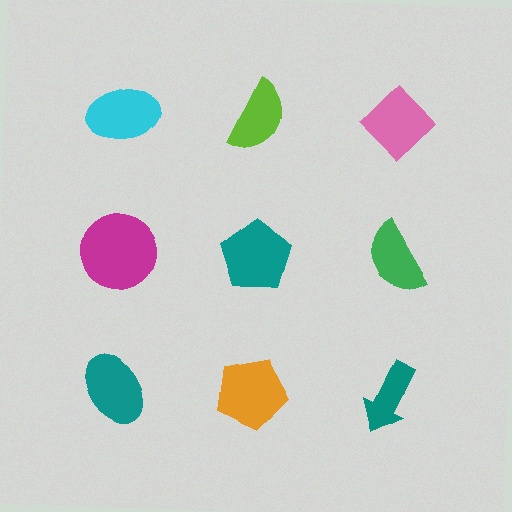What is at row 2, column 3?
A green semicircle.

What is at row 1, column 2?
A lime semicircle.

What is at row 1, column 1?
A cyan ellipse.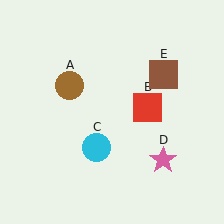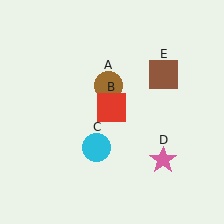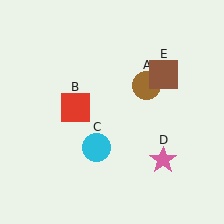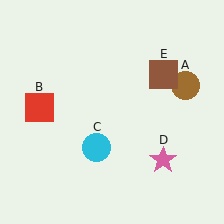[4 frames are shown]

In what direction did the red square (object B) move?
The red square (object B) moved left.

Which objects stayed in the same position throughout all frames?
Cyan circle (object C) and pink star (object D) and brown square (object E) remained stationary.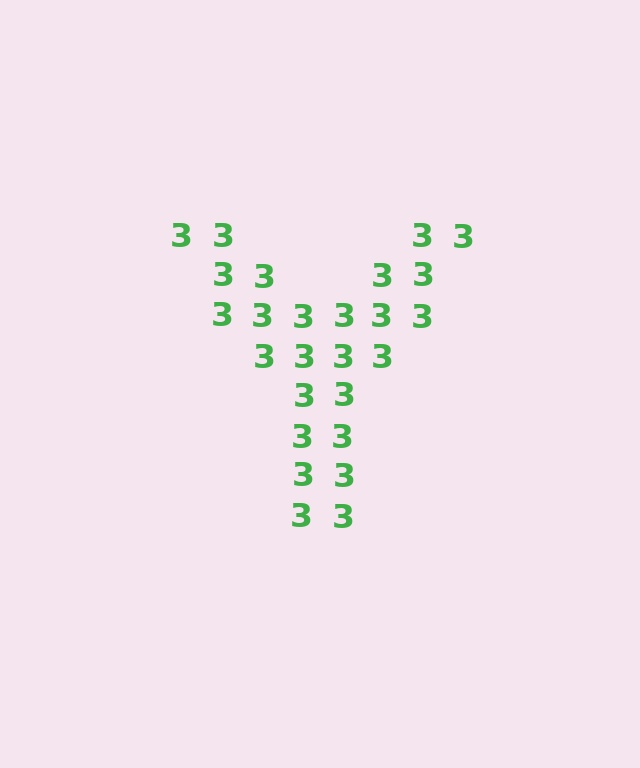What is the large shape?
The large shape is the letter Y.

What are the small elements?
The small elements are digit 3's.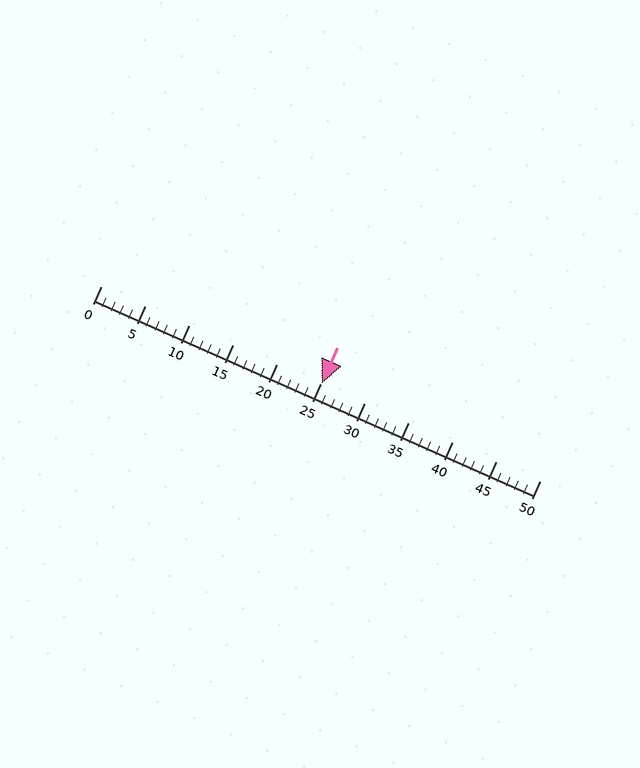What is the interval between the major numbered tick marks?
The major tick marks are spaced 5 units apart.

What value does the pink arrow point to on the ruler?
The pink arrow points to approximately 25.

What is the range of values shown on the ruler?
The ruler shows values from 0 to 50.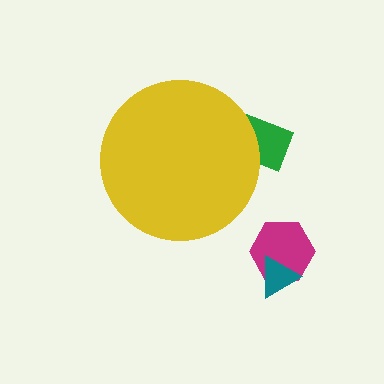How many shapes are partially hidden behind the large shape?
1 shape is partially hidden.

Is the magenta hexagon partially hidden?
No, the magenta hexagon is fully visible.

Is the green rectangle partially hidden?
Yes, the green rectangle is partially hidden behind the yellow circle.